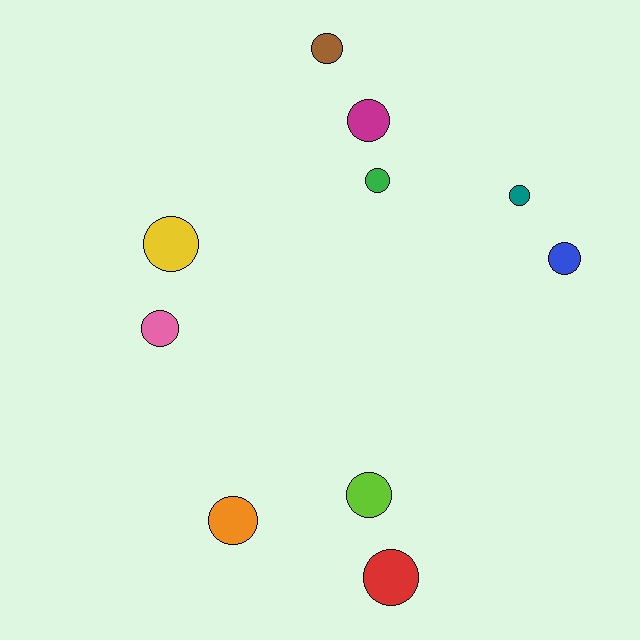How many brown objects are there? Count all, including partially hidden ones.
There is 1 brown object.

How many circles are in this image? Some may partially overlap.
There are 10 circles.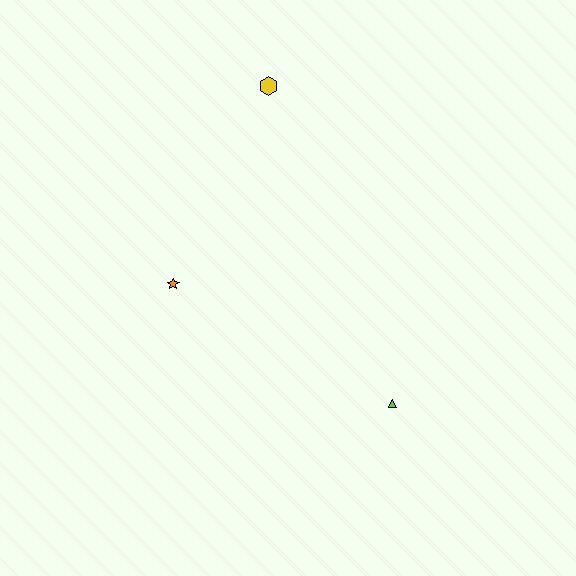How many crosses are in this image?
There are no crosses.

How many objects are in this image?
There are 3 objects.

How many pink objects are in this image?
There are no pink objects.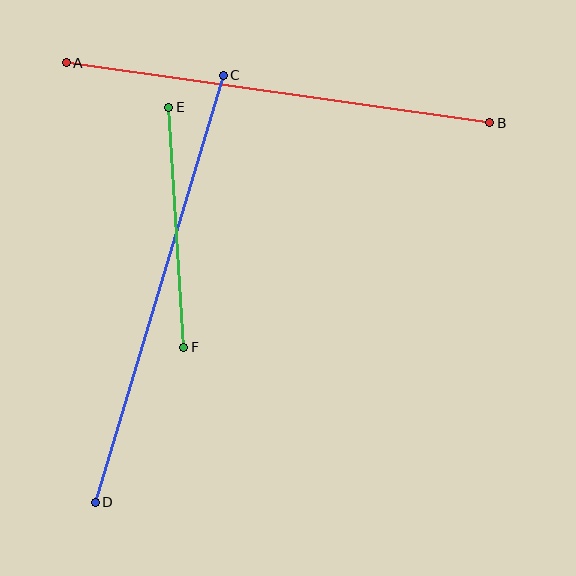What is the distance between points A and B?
The distance is approximately 427 pixels.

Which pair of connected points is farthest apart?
Points C and D are farthest apart.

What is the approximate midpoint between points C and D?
The midpoint is at approximately (159, 289) pixels.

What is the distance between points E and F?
The distance is approximately 241 pixels.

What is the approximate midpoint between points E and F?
The midpoint is at approximately (176, 227) pixels.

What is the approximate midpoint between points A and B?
The midpoint is at approximately (278, 93) pixels.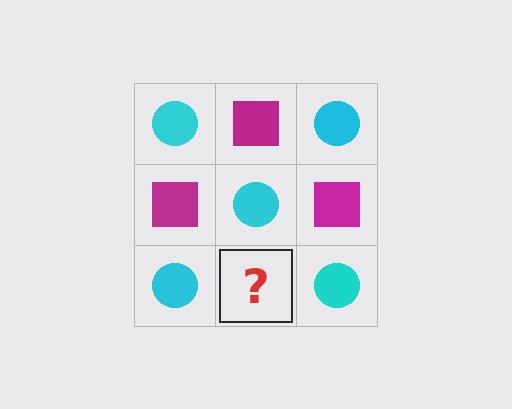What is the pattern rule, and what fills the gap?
The rule is that it alternates cyan circle and magenta square in a checkerboard pattern. The gap should be filled with a magenta square.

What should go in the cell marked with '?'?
The missing cell should contain a magenta square.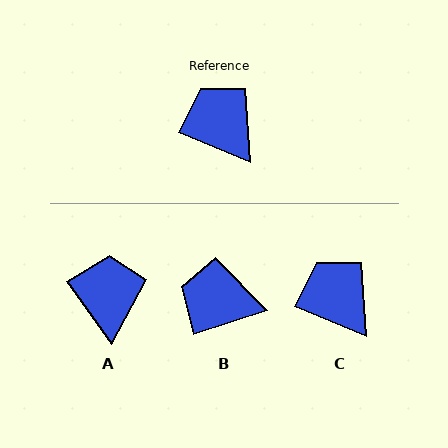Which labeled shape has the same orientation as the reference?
C.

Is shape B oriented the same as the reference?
No, it is off by about 41 degrees.